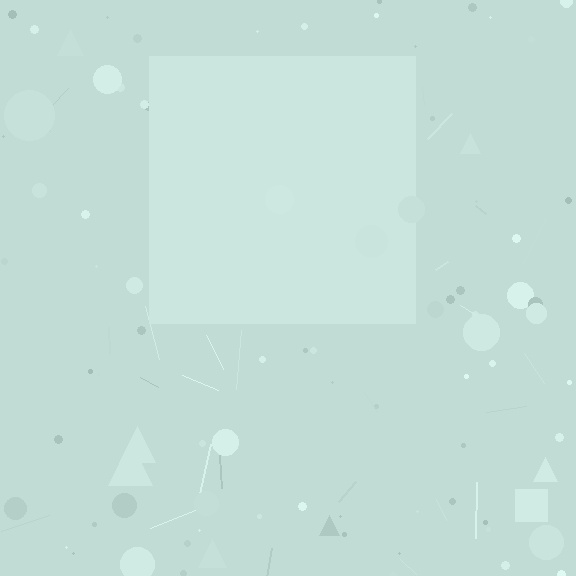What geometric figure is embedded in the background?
A square is embedded in the background.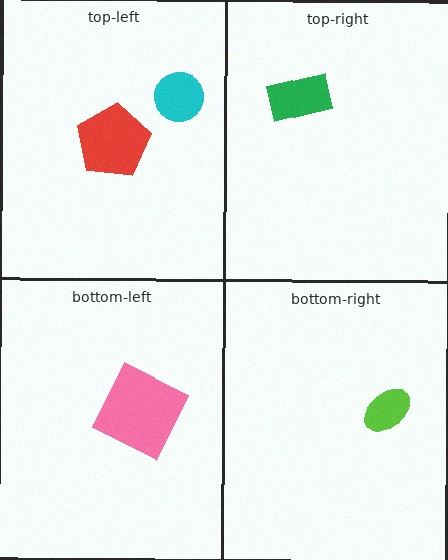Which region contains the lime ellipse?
The bottom-right region.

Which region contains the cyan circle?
The top-left region.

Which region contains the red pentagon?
The top-left region.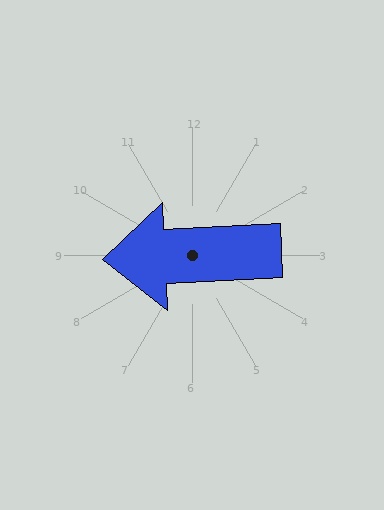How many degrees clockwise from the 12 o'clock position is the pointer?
Approximately 267 degrees.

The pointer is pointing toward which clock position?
Roughly 9 o'clock.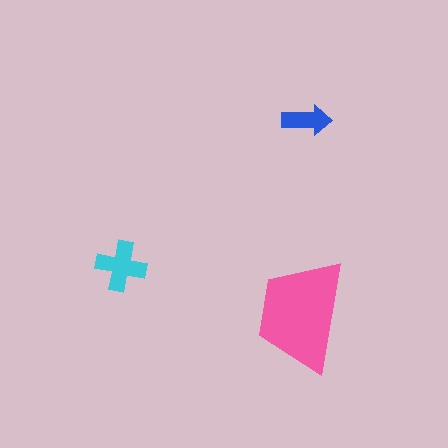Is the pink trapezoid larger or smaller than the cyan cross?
Larger.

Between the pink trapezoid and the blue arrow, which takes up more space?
The pink trapezoid.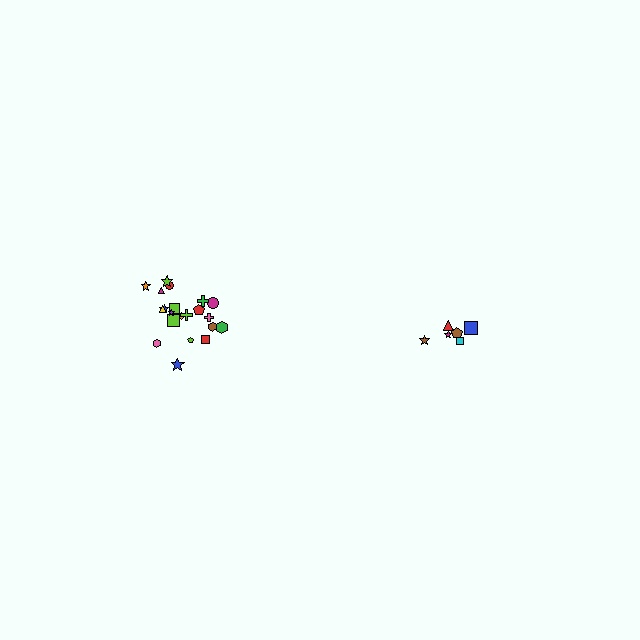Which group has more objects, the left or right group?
The left group.